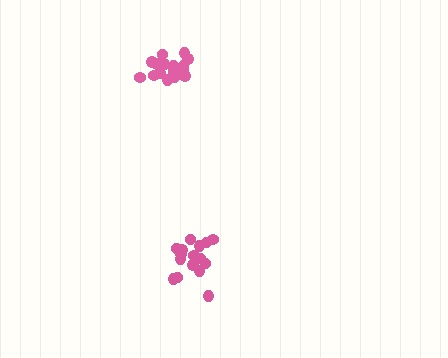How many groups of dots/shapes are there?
There are 2 groups.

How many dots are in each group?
Group 1: 16 dots, Group 2: 21 dots (37 total).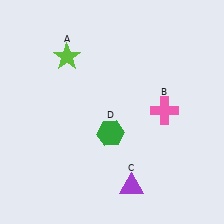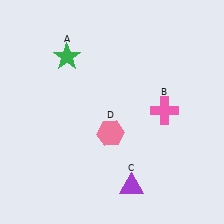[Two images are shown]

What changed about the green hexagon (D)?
In Image 1, D is green. In Image 2, it changed to pink.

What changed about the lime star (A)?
In Image 1, A is lime. In Image 2, it changed to green.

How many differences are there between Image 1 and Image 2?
There are 2 differences between the two images.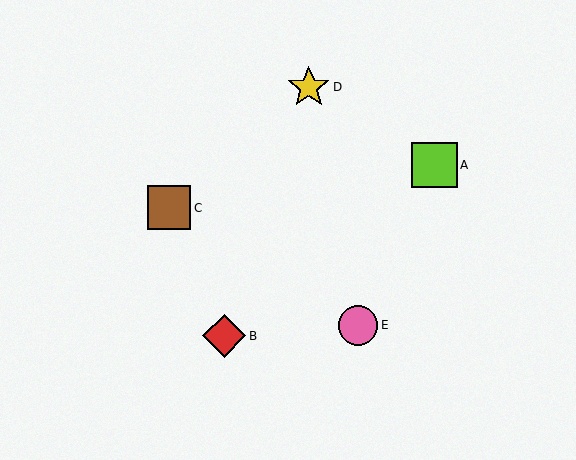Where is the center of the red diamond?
The center of the red diamond is at (224, 336).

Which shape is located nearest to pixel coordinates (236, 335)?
The red diamond (labeled B) at (224, 336) is nearest to that location.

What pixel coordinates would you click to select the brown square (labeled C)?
Click at (169, 208) to select the brown square C.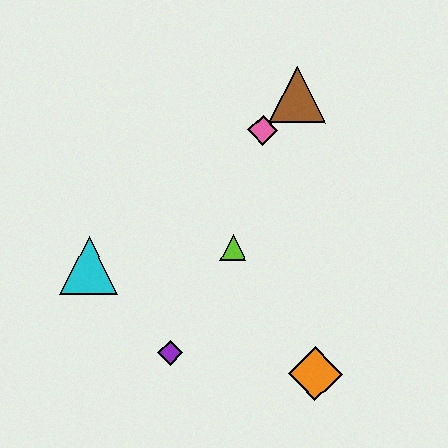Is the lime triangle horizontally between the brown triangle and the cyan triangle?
Yes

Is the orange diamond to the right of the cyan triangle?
Yes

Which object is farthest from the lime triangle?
The brown triangle is farthest from the lime triangle.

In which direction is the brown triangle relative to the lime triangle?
The brown triangle is above the lime triangle.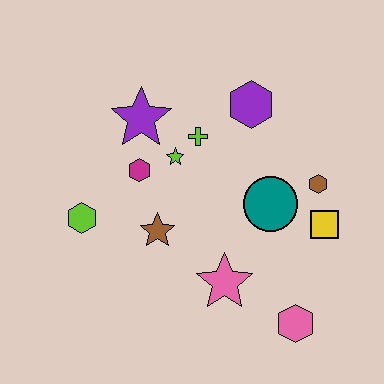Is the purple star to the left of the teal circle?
Yes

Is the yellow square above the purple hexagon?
No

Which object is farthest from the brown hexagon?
The lime hexagon is farthest from the brown hexagon.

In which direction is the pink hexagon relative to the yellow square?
The pink hexagon is below the yellow square.